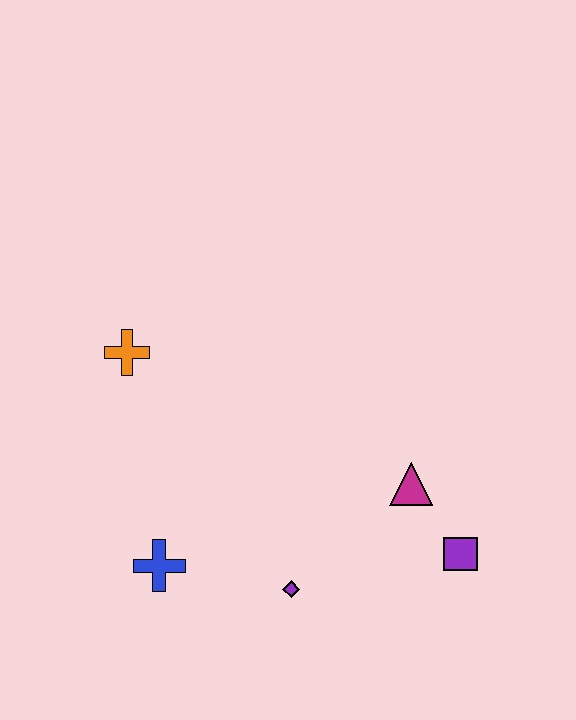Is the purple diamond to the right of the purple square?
No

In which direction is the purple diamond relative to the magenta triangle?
The purple diamond is to the left of the magenta triangle.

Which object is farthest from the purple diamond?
The orange cross is farthest from the purple diamond.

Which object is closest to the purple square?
The magenta triangle is closest to the purple square.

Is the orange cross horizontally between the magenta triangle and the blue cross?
No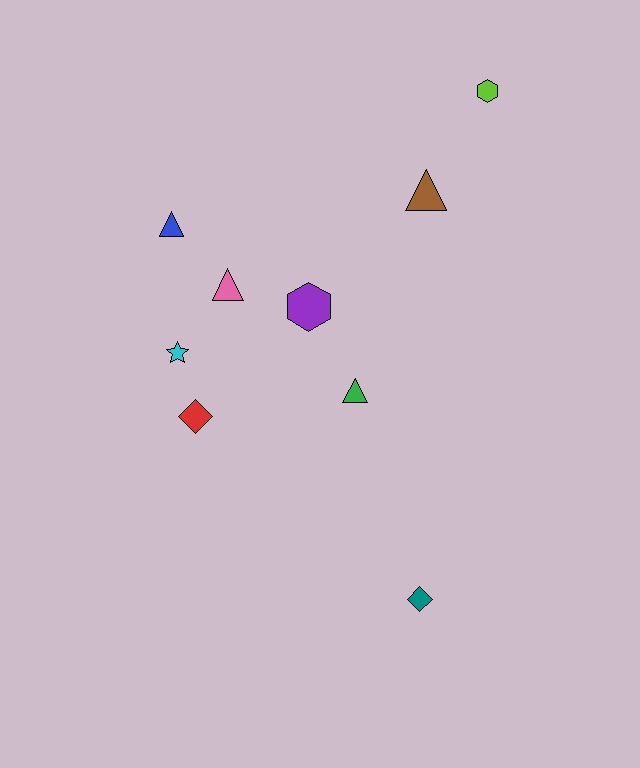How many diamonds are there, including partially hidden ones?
There are 2 diamonds.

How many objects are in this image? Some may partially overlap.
There are 9 objects.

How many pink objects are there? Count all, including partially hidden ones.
There is 1 pink object.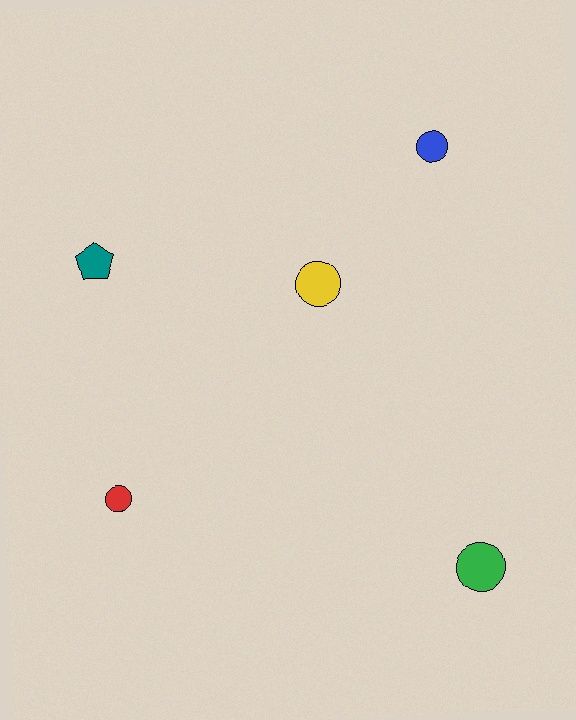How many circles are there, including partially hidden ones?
There are 4 circles.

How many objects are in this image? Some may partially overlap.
There are 5 objects.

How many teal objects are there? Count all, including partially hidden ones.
There is 1 teal object.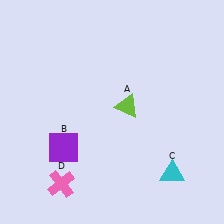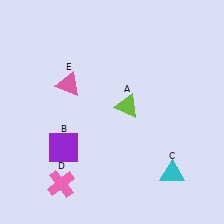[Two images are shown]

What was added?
A pink triangle (E) was added in Image 2.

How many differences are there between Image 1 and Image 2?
There is 1 difference between the two images.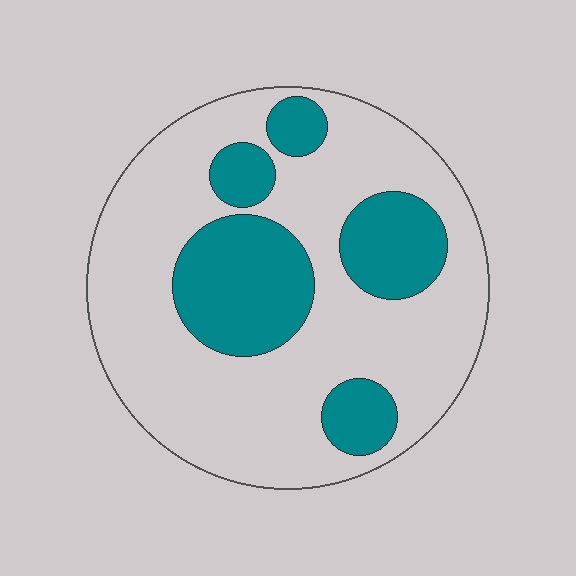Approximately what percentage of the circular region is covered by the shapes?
Approximately 30%.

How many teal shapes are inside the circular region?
5.